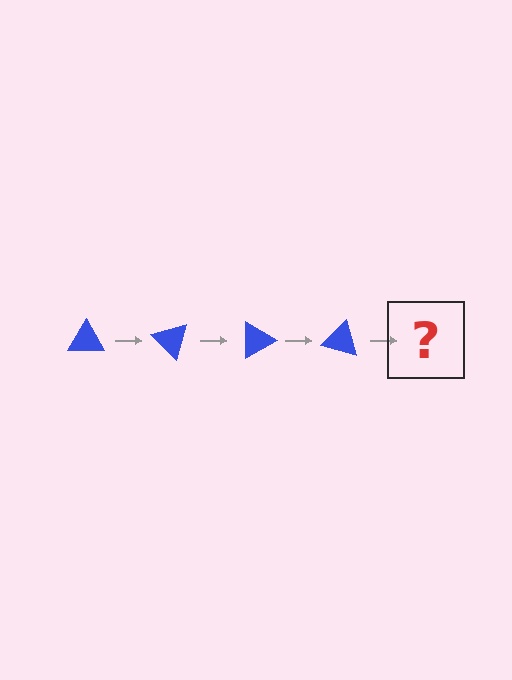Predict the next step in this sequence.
The next step is a blue triangle rotated 180 degrees.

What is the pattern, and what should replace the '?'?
The pattern is that the triangle rotates 45 degrees each step. The '?' should be a blue triangle rotated 180 degrees.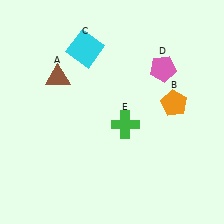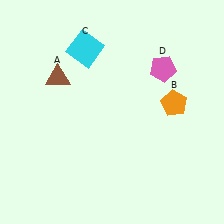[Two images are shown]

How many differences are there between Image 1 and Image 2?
There is 1 difference between the two images.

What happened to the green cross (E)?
The green cross (E) was removed in Image 2. It was in the bottom-right area of Image 1.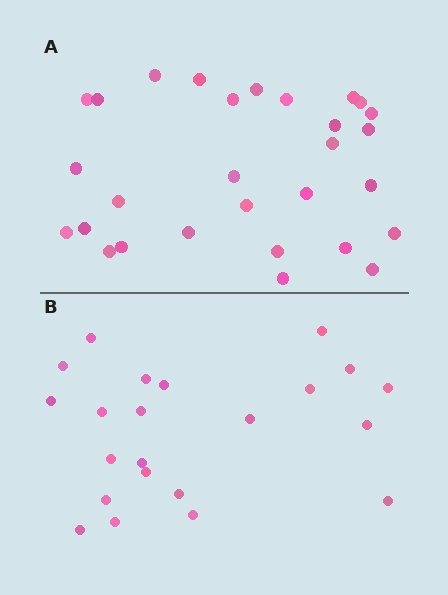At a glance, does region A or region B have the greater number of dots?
Region A (the top region) has more dots.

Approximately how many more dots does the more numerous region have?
Region A has roughly 8 or so more dots than region B.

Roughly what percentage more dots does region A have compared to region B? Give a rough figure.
About 30% more.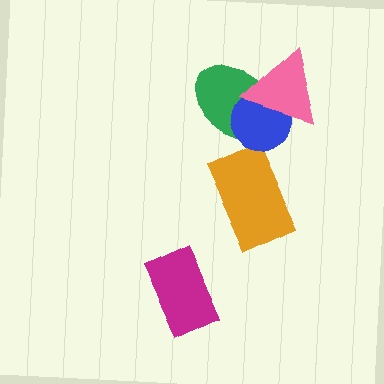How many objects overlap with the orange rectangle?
0 objects overlap with the orange rectangle.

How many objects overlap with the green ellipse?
2 objects overlap with the green ellipse.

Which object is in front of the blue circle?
The pink triangle is in front of the blue circle.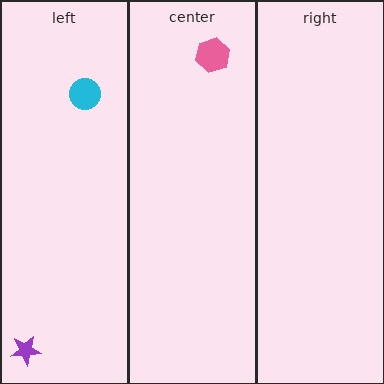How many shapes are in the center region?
1.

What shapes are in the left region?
The cyan circle, the purple star.